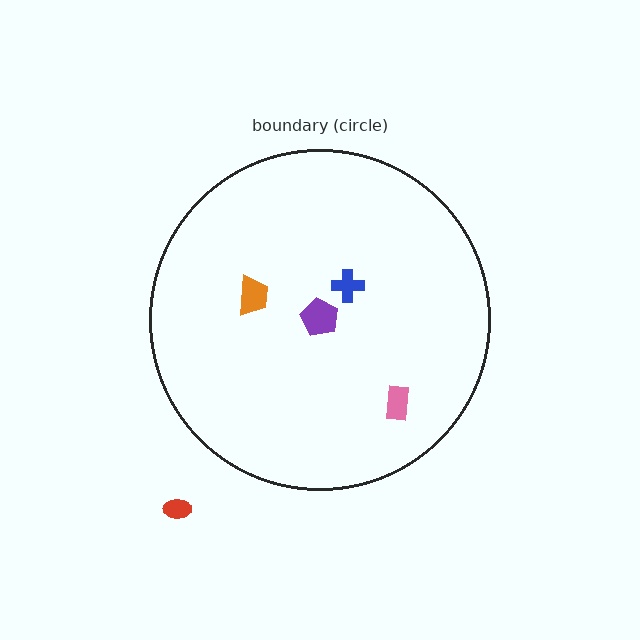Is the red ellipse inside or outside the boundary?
Outside.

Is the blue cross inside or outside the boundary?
Inside.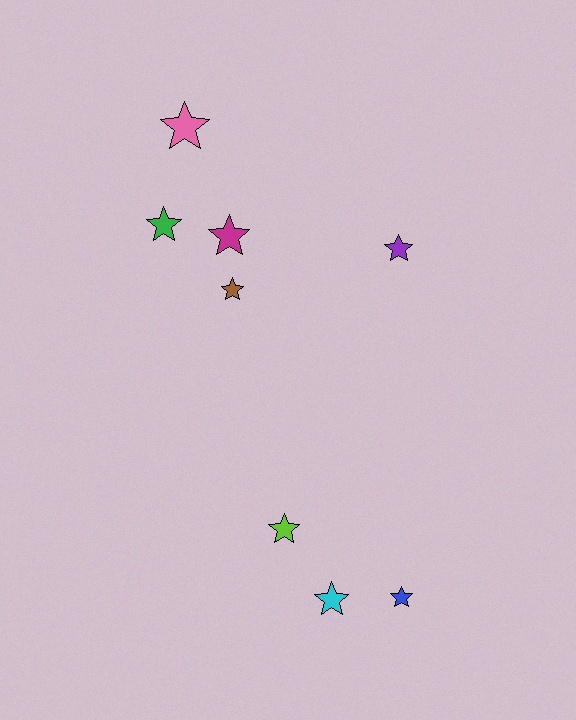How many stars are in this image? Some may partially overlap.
There are 8 stars.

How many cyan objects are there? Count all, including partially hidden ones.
There is 1 cyan object.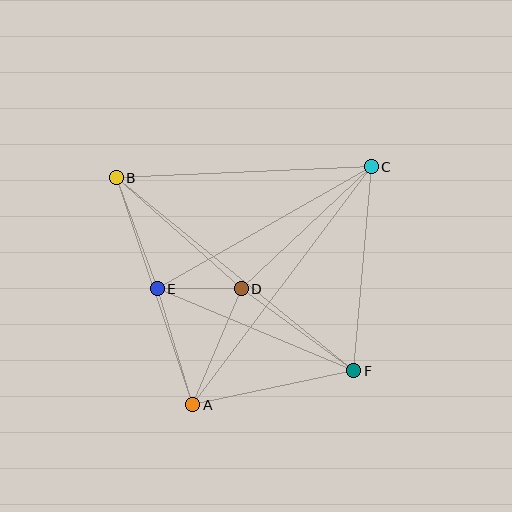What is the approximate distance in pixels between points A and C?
The distance between A and C is approximately 297 pixels.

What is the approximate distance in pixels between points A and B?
The distance between A and B is approximately 239 pixels.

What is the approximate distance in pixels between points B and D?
The distance between B and D is approximately 167 pixels.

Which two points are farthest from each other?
Points B and F are farthest from each other.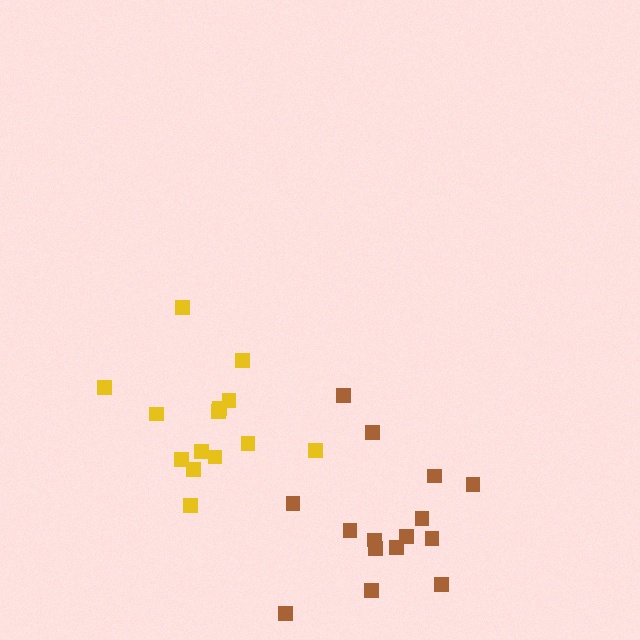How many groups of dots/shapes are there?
There are 2 groups.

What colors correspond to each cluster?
The clusters are colored: yellow, brown.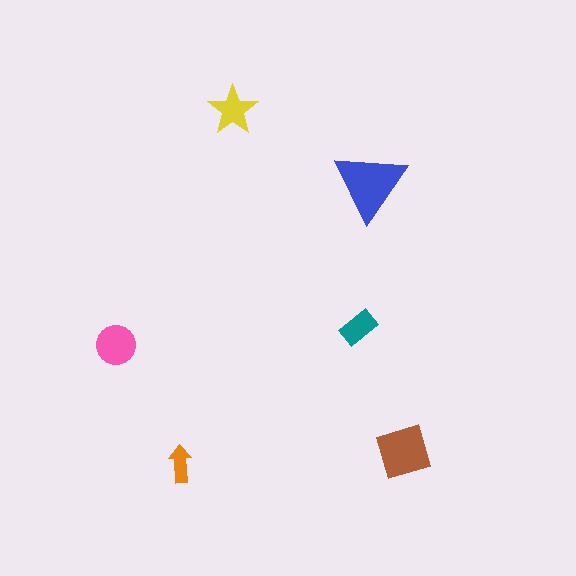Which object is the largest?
The blue triangle.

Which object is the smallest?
The orange arrow.